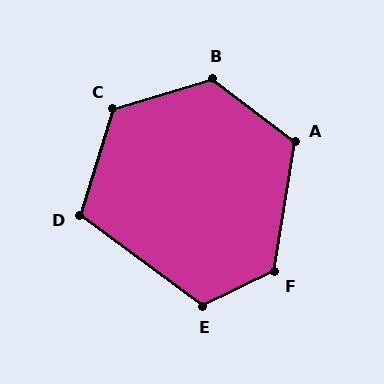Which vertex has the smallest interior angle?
D, at approximately 109 degrees.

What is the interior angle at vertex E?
Approximately 118 degrees (obtuse).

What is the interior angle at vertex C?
Approximately 124 degrees (obtuse).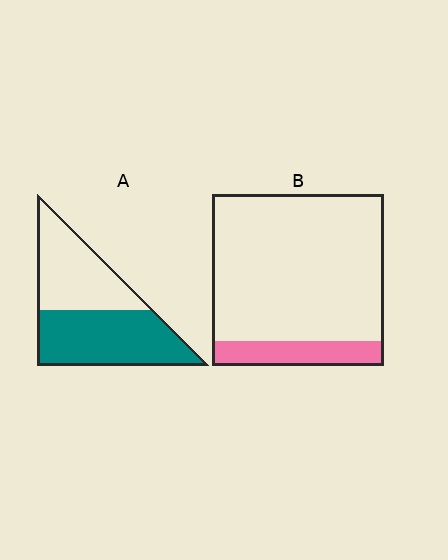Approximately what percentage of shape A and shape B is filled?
A is approximately 55% and B is approximately 15%.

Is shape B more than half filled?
No.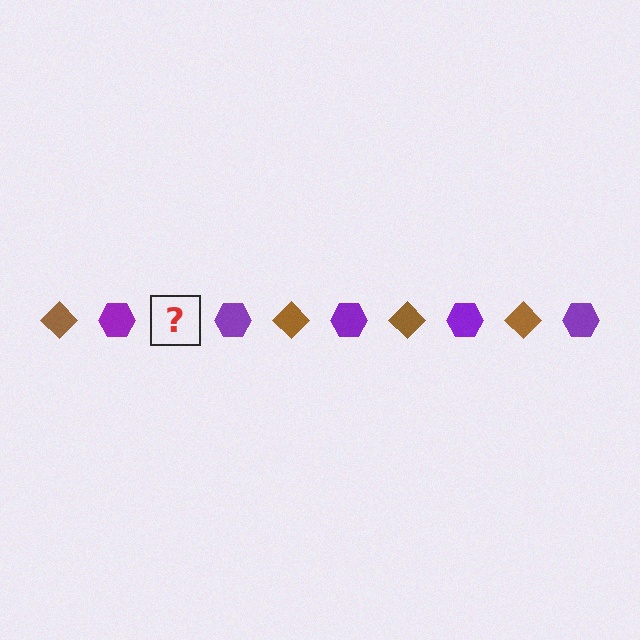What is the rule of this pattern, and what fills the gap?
The rule is that the pattern alternates between brown diamond and purple hexagon. The gap should be filled with a brown diamond.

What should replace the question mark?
The question mark should be replaced with a brown diamond.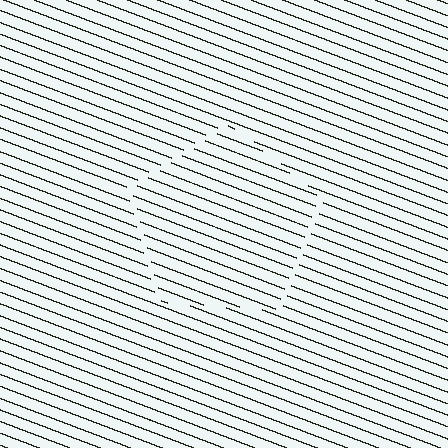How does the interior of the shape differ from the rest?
The interior of the shape contains the same grating, shifted by half a period — the contour is defined by the phase discontinuity where line-ends from the inner and outer gratings abut.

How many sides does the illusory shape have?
5 sides — the line-ends trace a pentagon.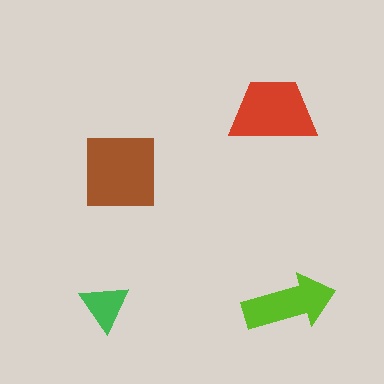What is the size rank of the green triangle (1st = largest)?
4th.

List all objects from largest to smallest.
The brown square, the red trapezoid, the lime arrow, the green triangle.